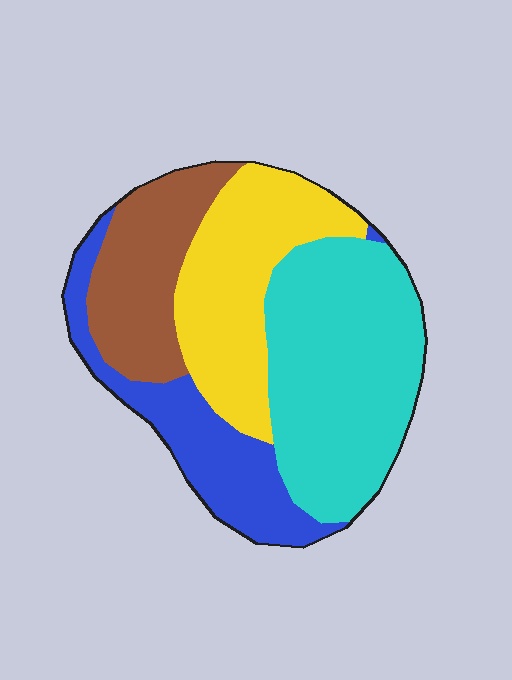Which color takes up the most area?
Cyan, at roughly 35%.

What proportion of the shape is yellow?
Yellow covers about 25% of the shape.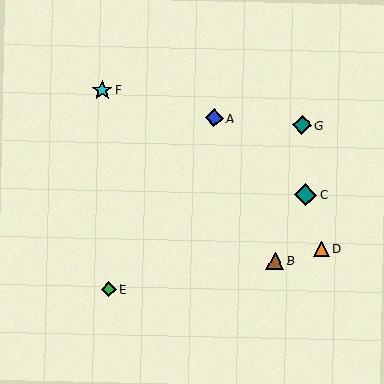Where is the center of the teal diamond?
The center of the teal diamond is at (302, 125).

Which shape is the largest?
The teal diamond (labeled C) is the largest.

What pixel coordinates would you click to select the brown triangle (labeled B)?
Click at (275, 261) to select the brown triangle B.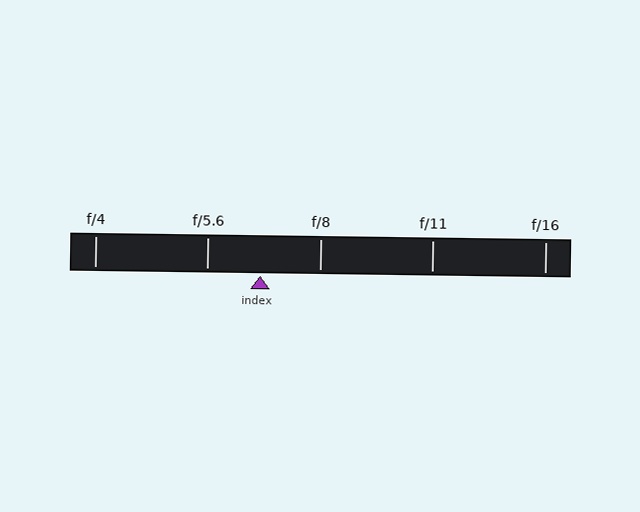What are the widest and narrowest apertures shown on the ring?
The widest aperture shown is f/4 and the narrowest is f/16.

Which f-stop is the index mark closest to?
The index mark is closest to f/5.6.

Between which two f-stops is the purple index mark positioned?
The index mark is between f/5.6 and f/8.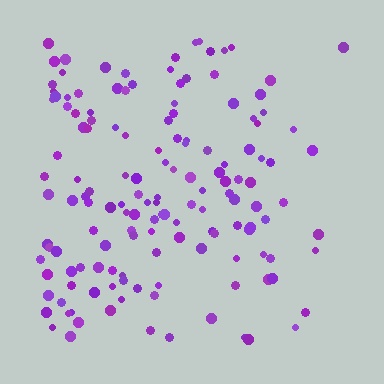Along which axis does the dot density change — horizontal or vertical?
Horizontal.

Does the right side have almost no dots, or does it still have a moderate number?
Still a moderate number, just noticeably fewer than the left.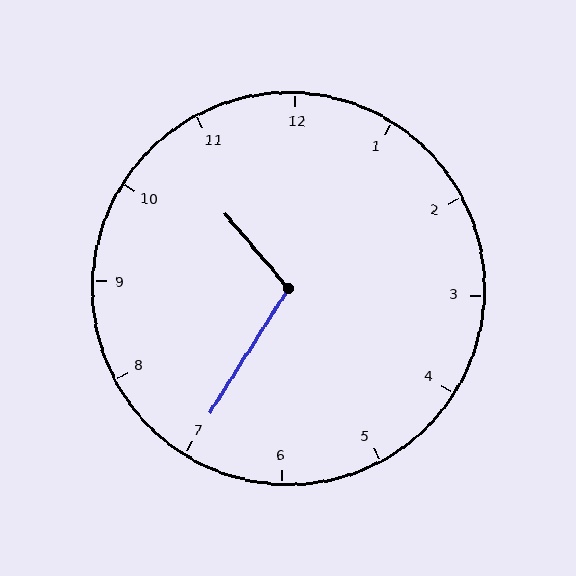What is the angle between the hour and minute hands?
Approximately 108 degrees.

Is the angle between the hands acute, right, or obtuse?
It is obtuse.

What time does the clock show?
10:35.